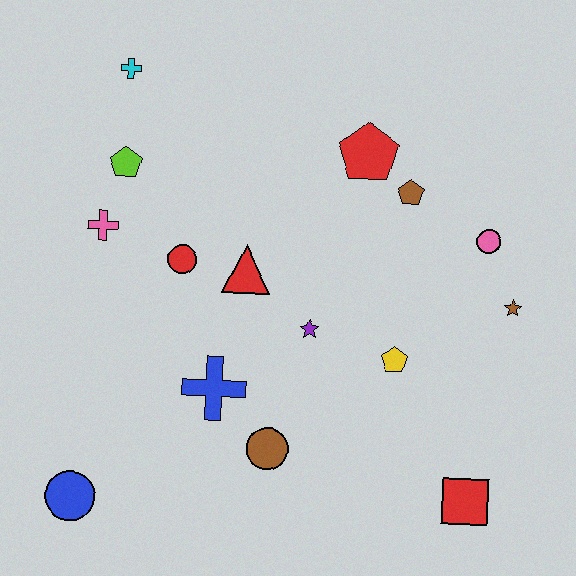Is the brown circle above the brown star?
No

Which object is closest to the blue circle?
The blue cross is closest to the blue circle.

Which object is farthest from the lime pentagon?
The red square is farthest from the lime pentagon.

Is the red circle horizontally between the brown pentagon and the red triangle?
No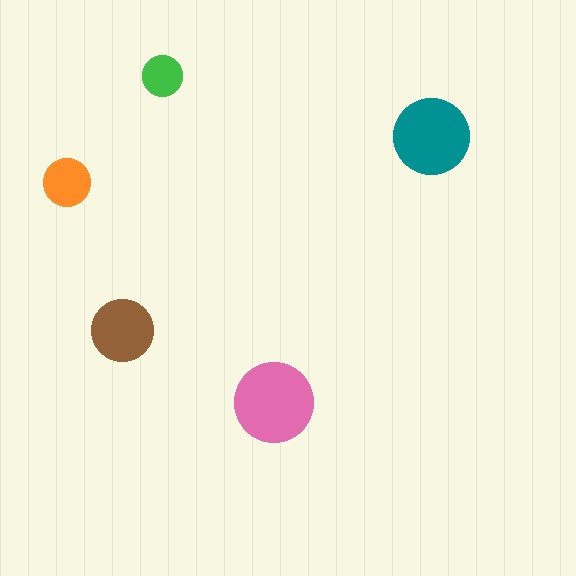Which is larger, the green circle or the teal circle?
The teal one.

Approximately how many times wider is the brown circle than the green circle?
About 1.5 times wider.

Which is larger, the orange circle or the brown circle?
The brown one.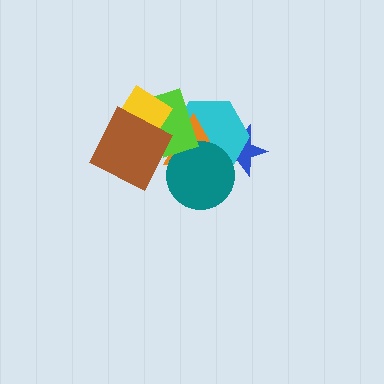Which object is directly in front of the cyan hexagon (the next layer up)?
The orange triangle is directly in front of the cyan hexagon.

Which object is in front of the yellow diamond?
The brown square is in front of the yellow diamond.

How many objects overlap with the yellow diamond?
2 objects overlap with the yellow diamond.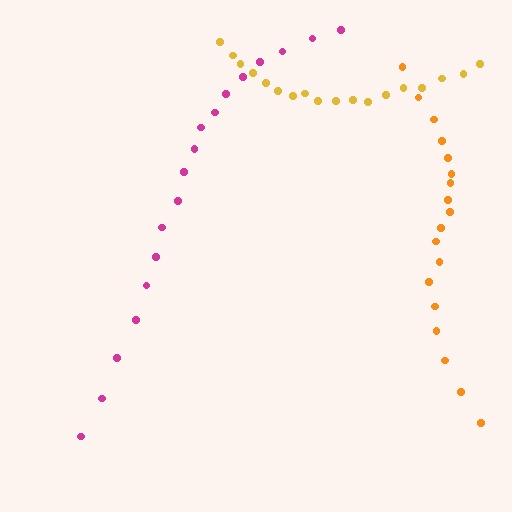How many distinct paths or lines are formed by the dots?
There are 3 distinct paths.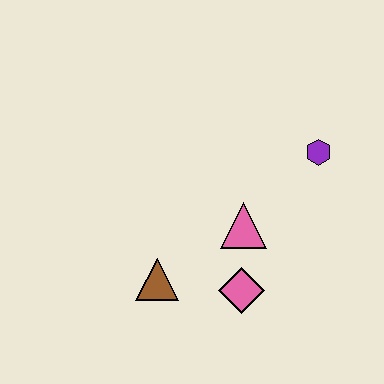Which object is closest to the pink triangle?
The pink diamond is closest to the pink triangle.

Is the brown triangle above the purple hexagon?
No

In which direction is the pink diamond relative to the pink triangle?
The pink diamond is below the pink triangle.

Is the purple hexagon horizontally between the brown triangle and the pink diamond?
No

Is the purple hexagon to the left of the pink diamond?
No